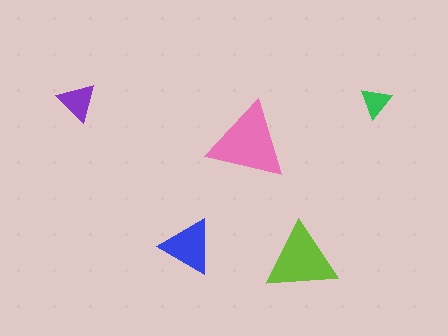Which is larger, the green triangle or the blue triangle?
The blue one.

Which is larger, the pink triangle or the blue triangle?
The pink one.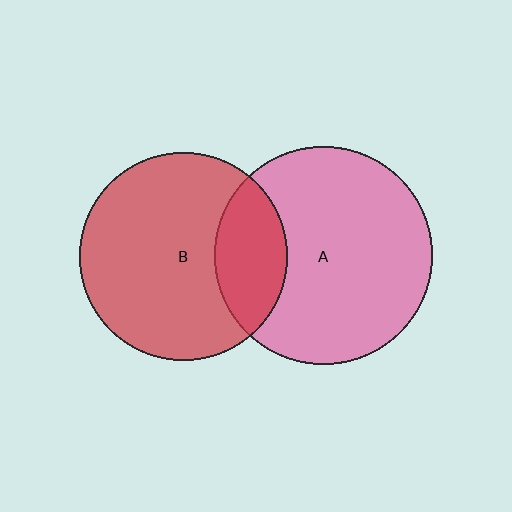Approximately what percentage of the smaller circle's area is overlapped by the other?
Approximately 25%.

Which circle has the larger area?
Circle A (pink).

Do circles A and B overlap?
Yes.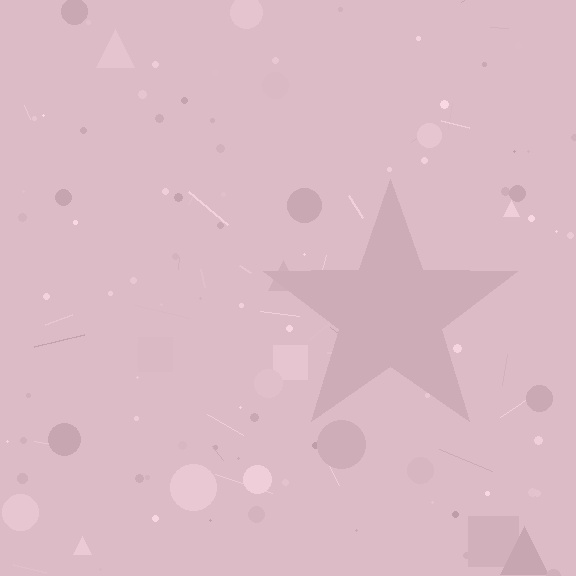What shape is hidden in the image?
A star is hidden in the image.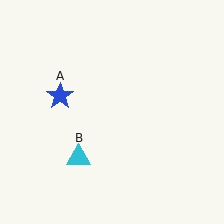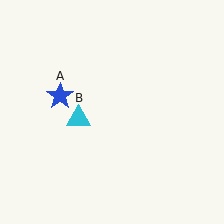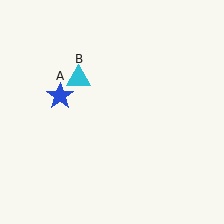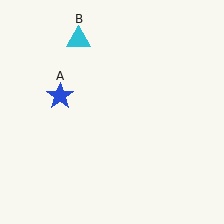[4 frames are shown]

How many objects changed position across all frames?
1 object changed position: cyan triangle (object B).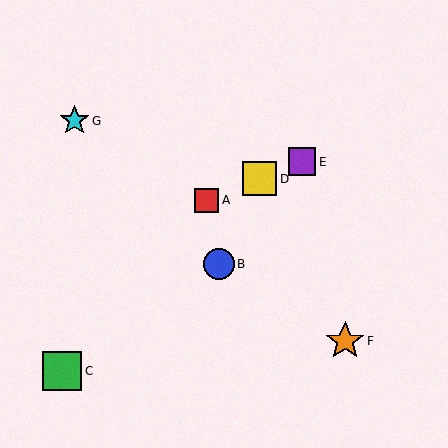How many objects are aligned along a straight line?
3 objects (A, D, E) are aligned along a straight line.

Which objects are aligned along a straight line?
Objects A, D, E are aligned along a straight line.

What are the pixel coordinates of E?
Object E is at (302, 162).